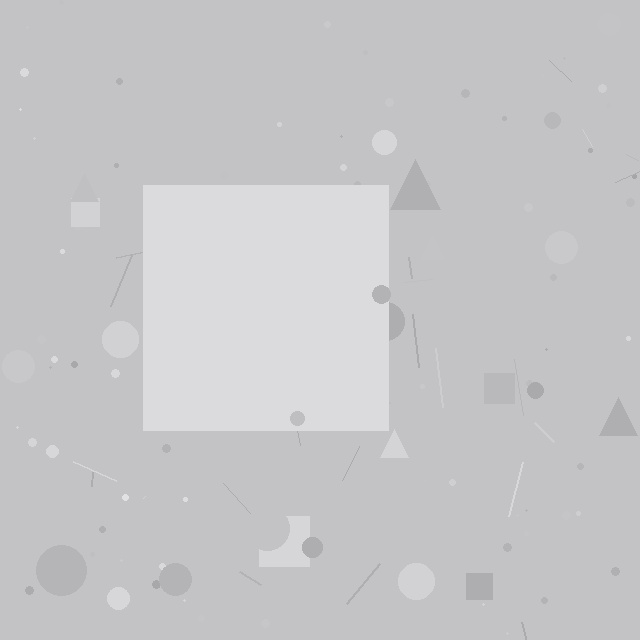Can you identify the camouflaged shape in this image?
The camouflaged shape is a square.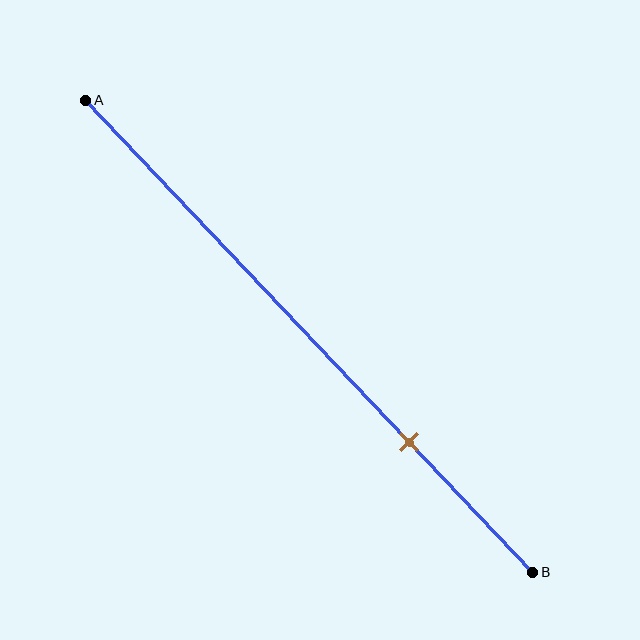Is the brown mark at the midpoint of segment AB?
No, the mark is at about 70% from A, not at the 50% midpoint.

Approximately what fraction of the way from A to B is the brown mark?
The brown mark is approximately 70% of the way from A to B.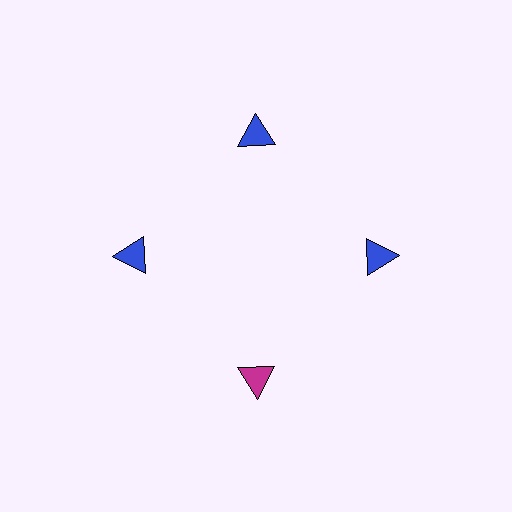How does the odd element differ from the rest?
It has a different color: magenta instead of blue.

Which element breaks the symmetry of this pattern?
The magenta triangle at roughly the 6 o'clock position breaks the symmetry. All other shapes are blue triangles.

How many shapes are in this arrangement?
There are 4 shapes arranged in a ring pattern.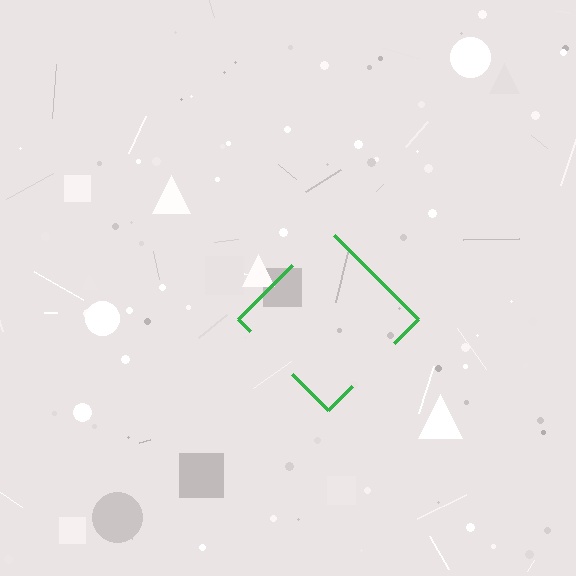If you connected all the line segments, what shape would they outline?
They would outline a diamond.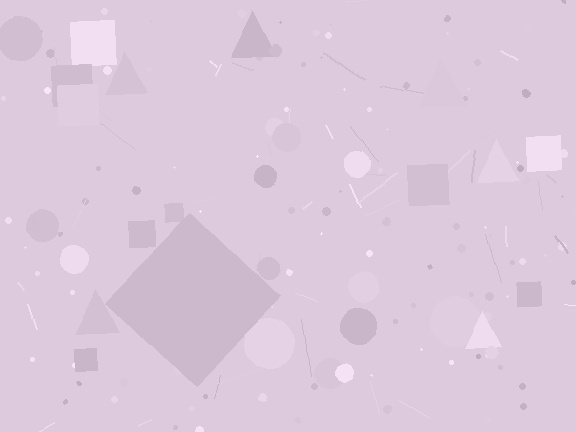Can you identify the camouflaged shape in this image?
The camouflaged shape is a diamond.